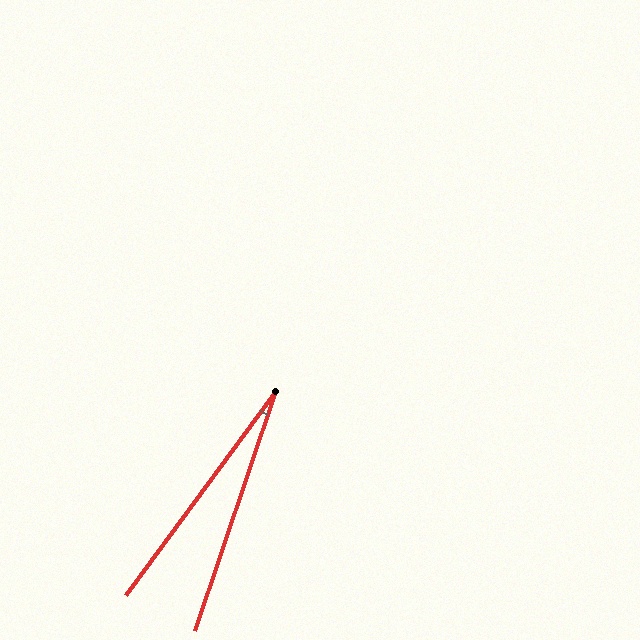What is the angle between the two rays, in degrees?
Approximately 18 degrees.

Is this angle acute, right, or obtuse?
It is acute.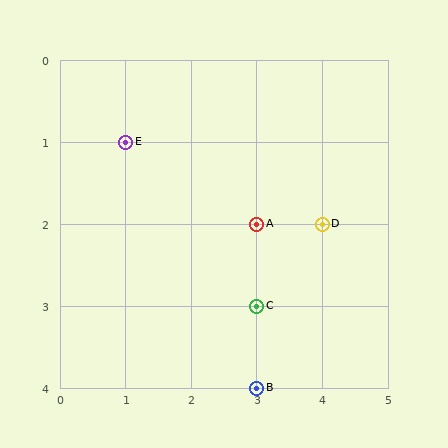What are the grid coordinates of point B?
Point B is at grid coordinates (3, 4).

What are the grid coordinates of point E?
Point E is at grid coordinates (1, 1).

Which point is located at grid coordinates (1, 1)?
Point E is at (1, 1).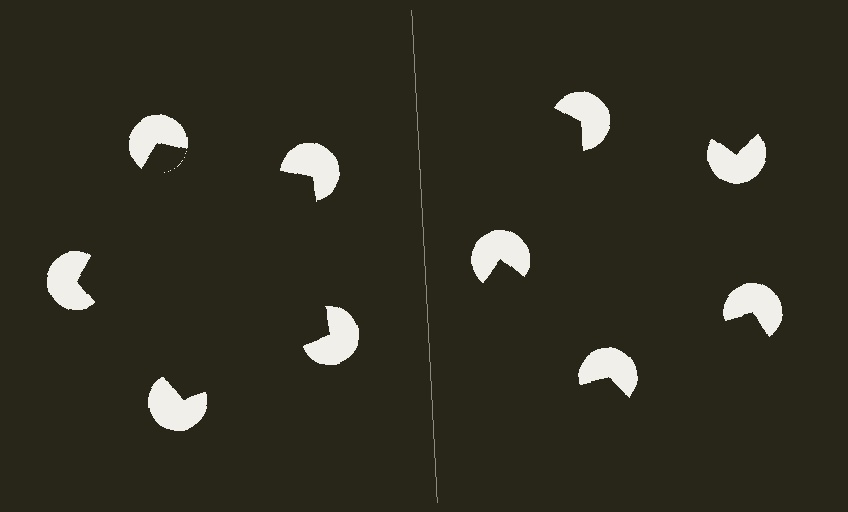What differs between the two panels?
The pac-man discs are positioned identically on both sides; only the wedge orientations differ. On the left they align to a pentagon; on the right they are misaligned.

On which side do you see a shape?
An illusory pentagon appears on the left side. On the right side the wedge cuts are rotated, so no coherent shape forms.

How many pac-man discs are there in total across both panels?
10 — 5 on each side.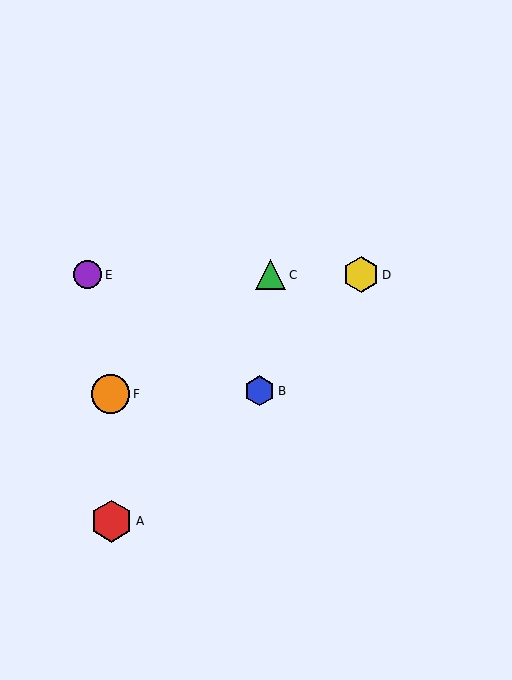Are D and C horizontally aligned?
Yes, both are at y≈275.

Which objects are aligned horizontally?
Objects C, D, E are aligned horizontally.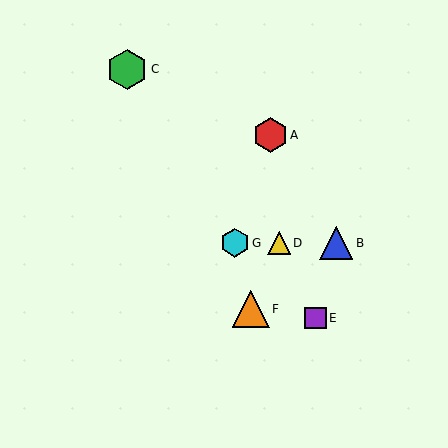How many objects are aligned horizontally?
3 objects (B, D, G) are aligned horizontally.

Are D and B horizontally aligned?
Yes, both are at y≈243.